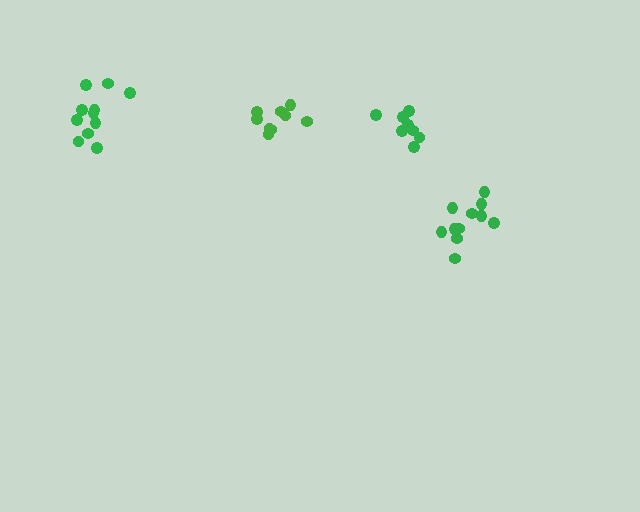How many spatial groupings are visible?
There are 4 spatial groupings.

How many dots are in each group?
Group 1: 11 dots, Group 2: 11 dots, Group 3: 10 dots, Group 4: 9 dots (41 total).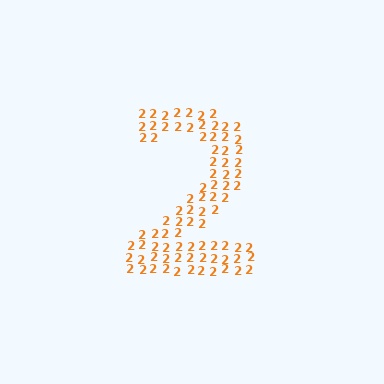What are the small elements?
The small elements are digit 2's.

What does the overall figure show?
The overall figure shows the digit 2.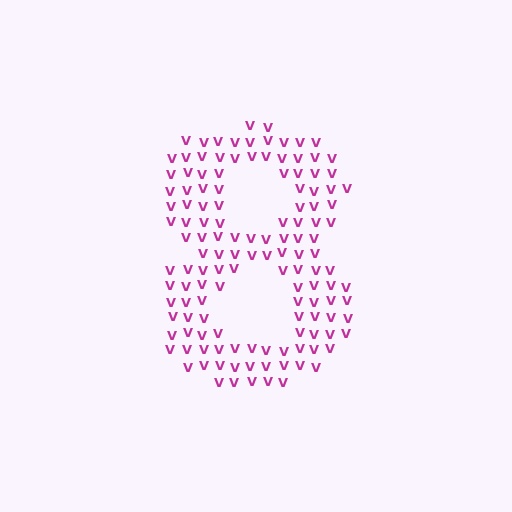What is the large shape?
The large shape is the digit 8.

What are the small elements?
The small elements are letter V's.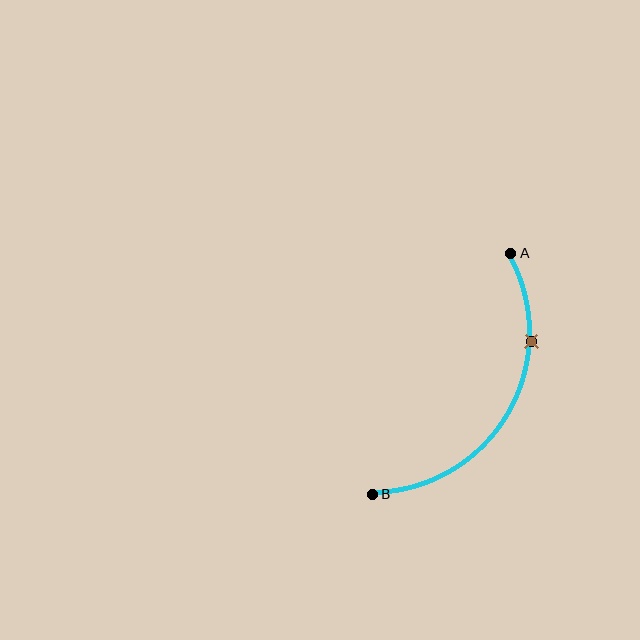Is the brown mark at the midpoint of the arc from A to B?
No. The brown mark lies on the arc but is closer to endpoint A. The arc midpoint would be at the point on the curve equidistant along the arc from both A and B.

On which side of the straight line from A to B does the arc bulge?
The arc bulges to the right of the straight line connecting A and B.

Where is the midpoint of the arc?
The arc midpoint is the point on the curve farthest from the straight line joining A and B. It sits to the right of that line.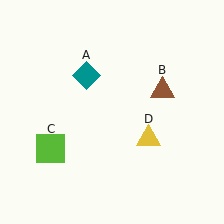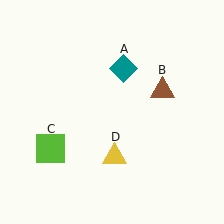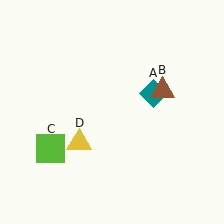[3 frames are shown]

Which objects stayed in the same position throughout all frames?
Brown triangle (object B) and lime square (object C) remained stationary.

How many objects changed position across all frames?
2 objects changed position: teal diamond (object A), yellow triangle (object D).